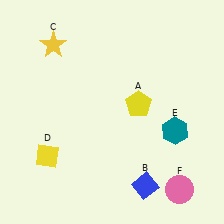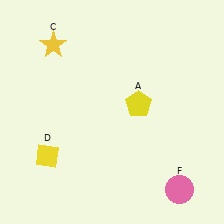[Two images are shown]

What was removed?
The blue diamond (B), the teal hexagon (E) were removed in Image 2.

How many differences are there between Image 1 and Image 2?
There are 2 differences between the two images.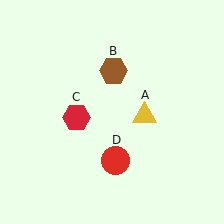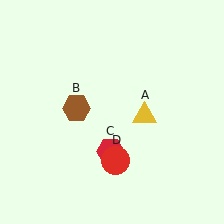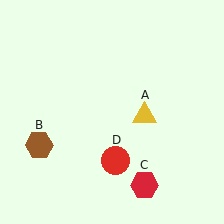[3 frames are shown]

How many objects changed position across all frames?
2 objects changed position: brown hexagon (object B), red hexagon (object C).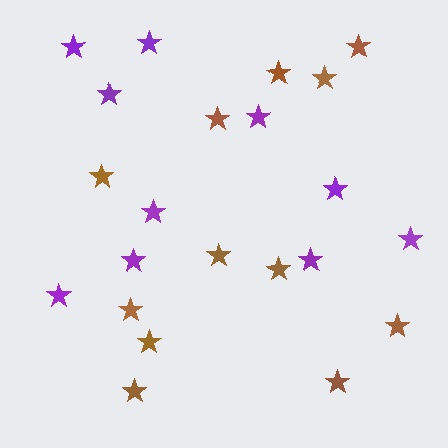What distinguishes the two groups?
There are 2 groups: one group of purple stars (10) and one group of brown stars (12).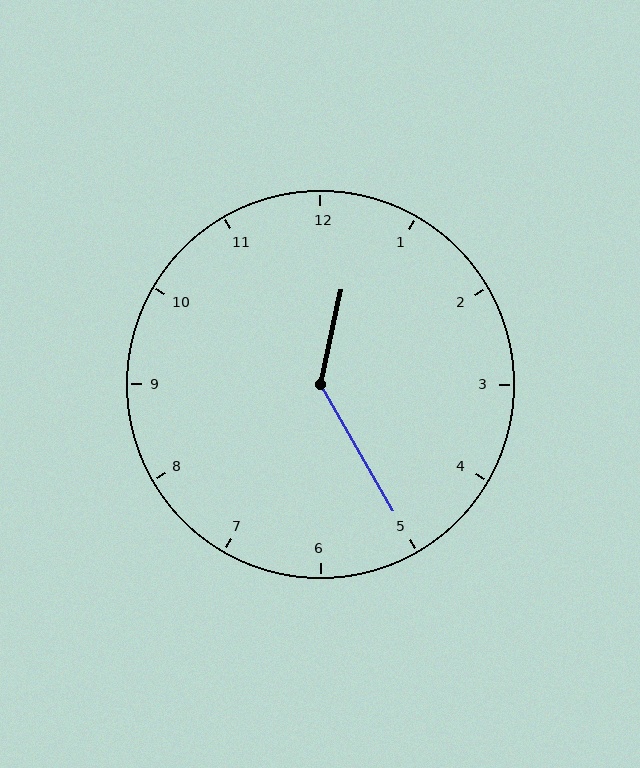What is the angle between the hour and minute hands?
Approximately 138 degrees.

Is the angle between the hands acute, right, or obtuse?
It is obtuse.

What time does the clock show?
12:25.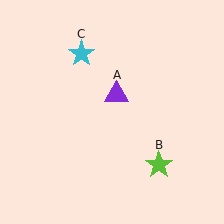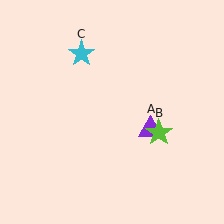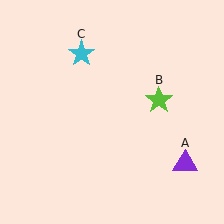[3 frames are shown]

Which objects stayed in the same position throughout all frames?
Cyan star (object C) remained stationary.